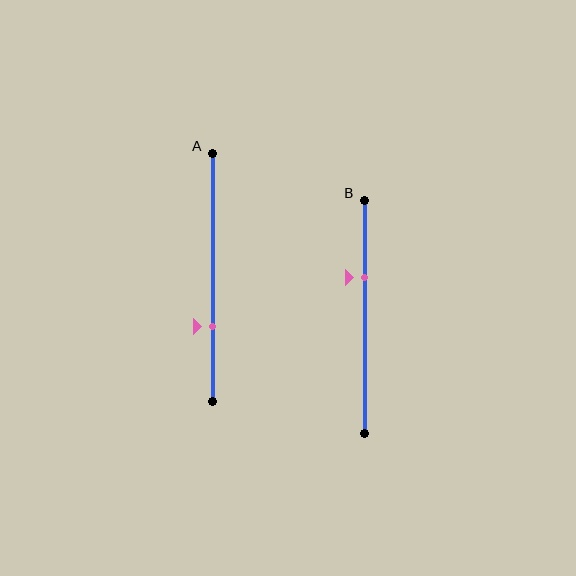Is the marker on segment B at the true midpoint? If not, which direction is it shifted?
No, the marker on segment B is shifted upward by about 17% of the segment length.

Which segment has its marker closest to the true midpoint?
Segment B has its marker closest to the true midpoint.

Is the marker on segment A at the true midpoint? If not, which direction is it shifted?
No, the marker on segment A is shifted downward by about 20% of the segment length.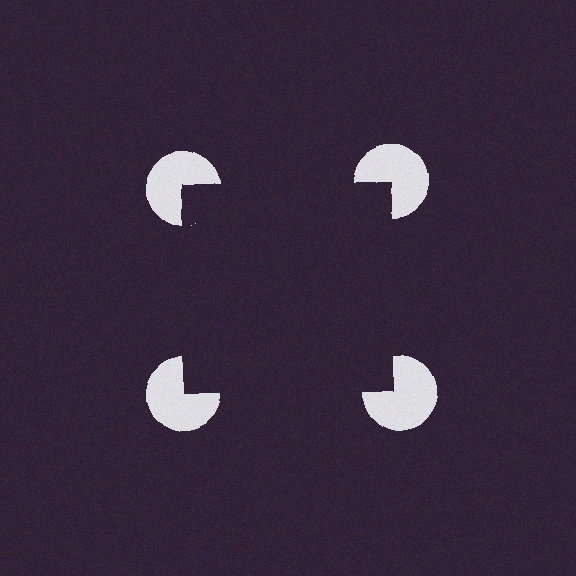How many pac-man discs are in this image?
There are 4 — one at each vertex of the illusory square.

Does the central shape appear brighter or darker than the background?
It typically appears slightly darker than the background, even though no actual brightness change is drawn.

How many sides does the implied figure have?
4 sides.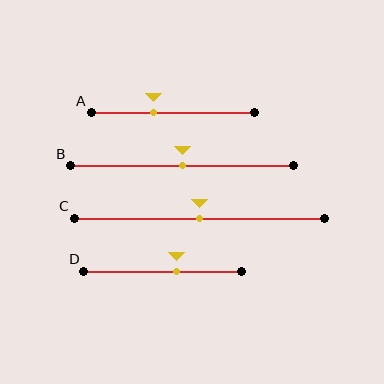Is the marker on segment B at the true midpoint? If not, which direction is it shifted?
Yes, the marker on segment B is at the true midpoint.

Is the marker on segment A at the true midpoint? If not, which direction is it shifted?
No, the marker on segment A is shifted to the left by about 12% of the segment length.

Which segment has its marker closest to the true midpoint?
Segment B has its marker closest to the true midpoint.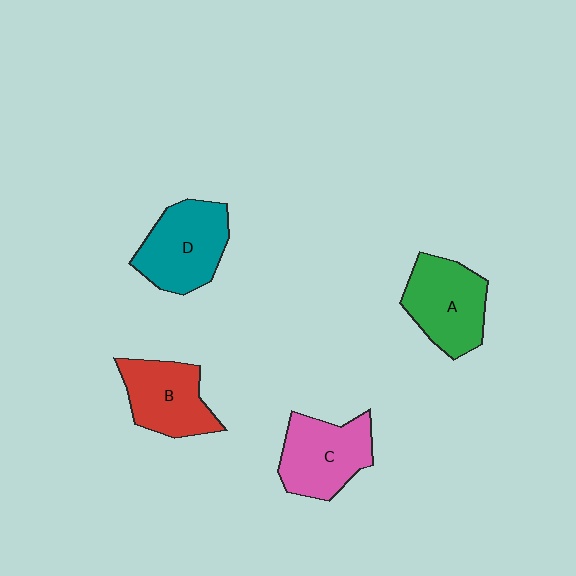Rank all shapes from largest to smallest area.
From largest to smallest: D (teal), A (green), C (pink), B (red).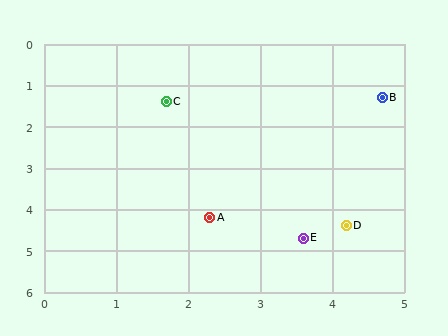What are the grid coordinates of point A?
Point A is at approximately (2.3, 4.2).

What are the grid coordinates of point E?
Point E is at approximately (3.6, 4.7).